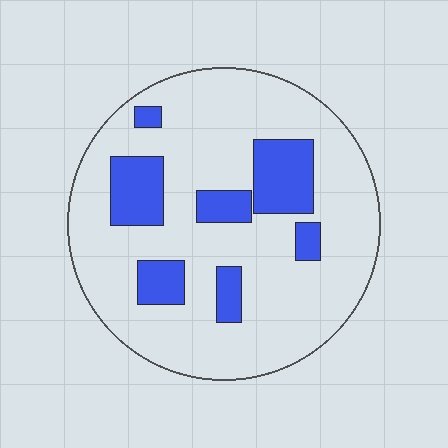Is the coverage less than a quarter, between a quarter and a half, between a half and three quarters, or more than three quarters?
Less than a quarter.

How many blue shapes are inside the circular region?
7.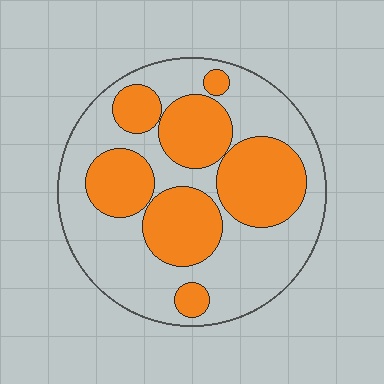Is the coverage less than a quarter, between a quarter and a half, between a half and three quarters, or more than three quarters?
Between a quarter and a half.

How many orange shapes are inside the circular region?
7.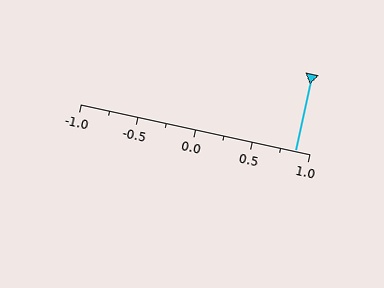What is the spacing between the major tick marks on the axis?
The major ticks are spaced 0.5 apart.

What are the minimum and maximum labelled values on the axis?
The axis runs from -1.0 to 1.0.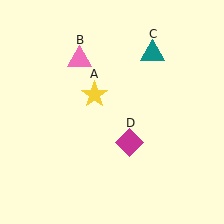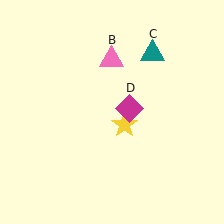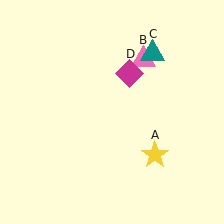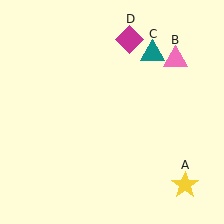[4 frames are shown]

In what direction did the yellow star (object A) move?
The yellow star (object A) moved down and to the right.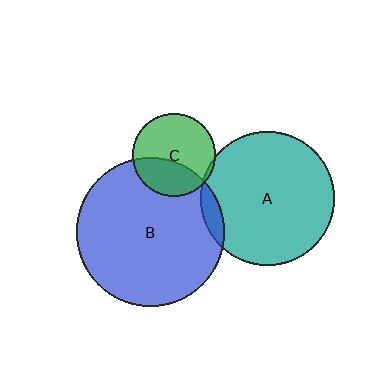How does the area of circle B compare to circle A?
Approximately 1.2 times.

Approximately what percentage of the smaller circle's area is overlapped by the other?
Approximately 5%.